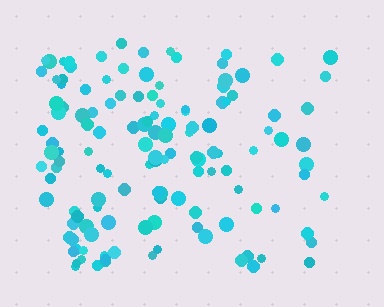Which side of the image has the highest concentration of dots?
The left.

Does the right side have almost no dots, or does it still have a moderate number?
Still a moderate number, just noticeably fewer than the left.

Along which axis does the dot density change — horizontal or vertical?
Horizontal.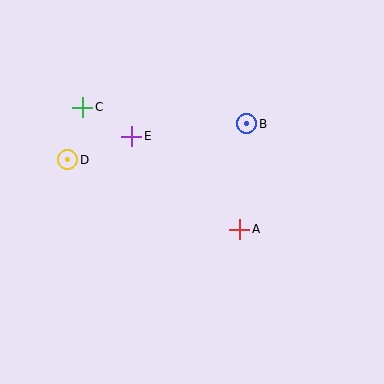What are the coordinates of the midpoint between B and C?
The midpoint between B and C is at (165, 115).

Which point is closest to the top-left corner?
Point C is closest to the top-left corner.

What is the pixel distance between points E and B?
The distance between E and B is 115 pixels.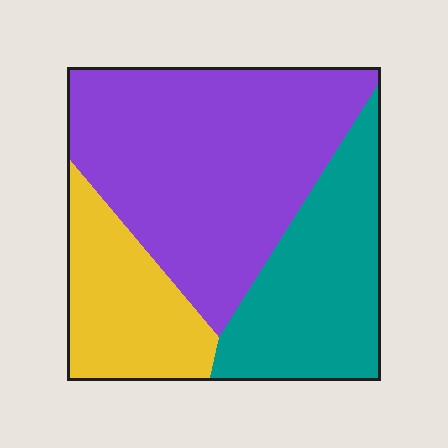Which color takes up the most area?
Purple, at roughly 50%.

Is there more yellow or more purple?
Purple.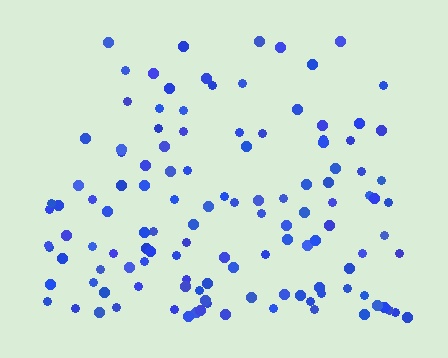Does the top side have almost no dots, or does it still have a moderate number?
Still a moderate number, just noticeably fewer than the bottom.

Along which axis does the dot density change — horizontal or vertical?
Vertical.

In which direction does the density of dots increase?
From top to bottom, with the bottom side densest.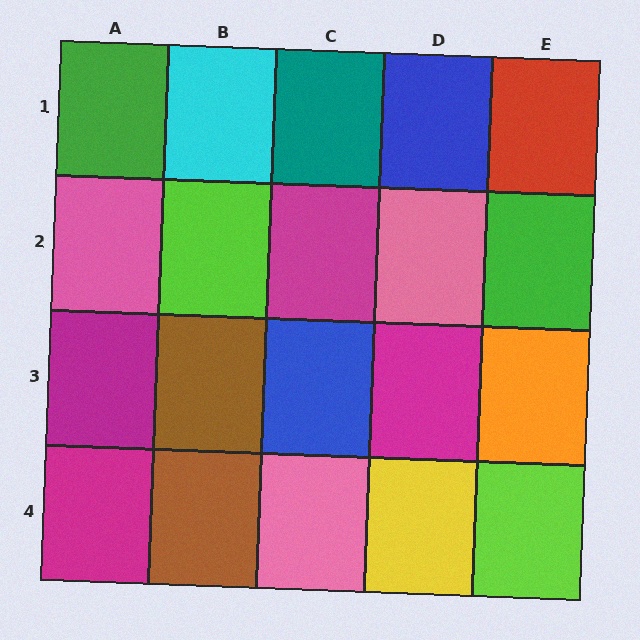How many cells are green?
2 cells are green.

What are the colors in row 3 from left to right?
Magenta, brown, blue, magenta, orange.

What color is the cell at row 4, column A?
Magenta.